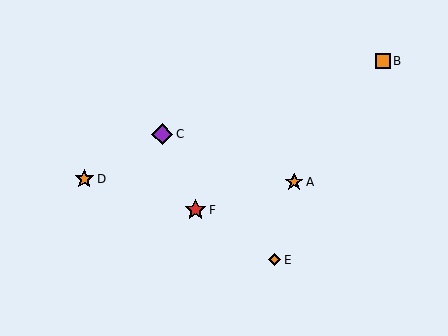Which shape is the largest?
The purple diamond (labeled C) is the largest.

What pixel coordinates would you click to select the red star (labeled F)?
Click at (195, 210) to select the red star F.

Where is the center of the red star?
The center of the red star is at (195, 210).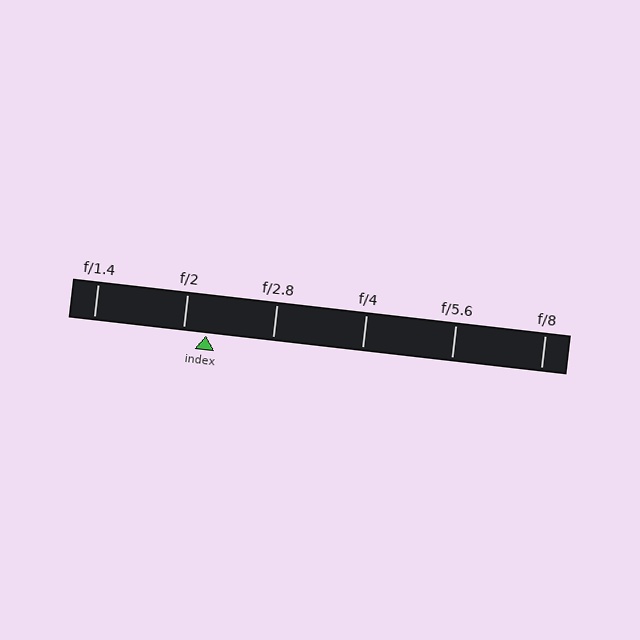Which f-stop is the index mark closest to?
The index mark is closest to f/2.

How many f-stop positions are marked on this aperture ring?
There are 6 f-stop positions marked.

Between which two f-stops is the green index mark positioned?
The index mark is between f/2 and f/2.8.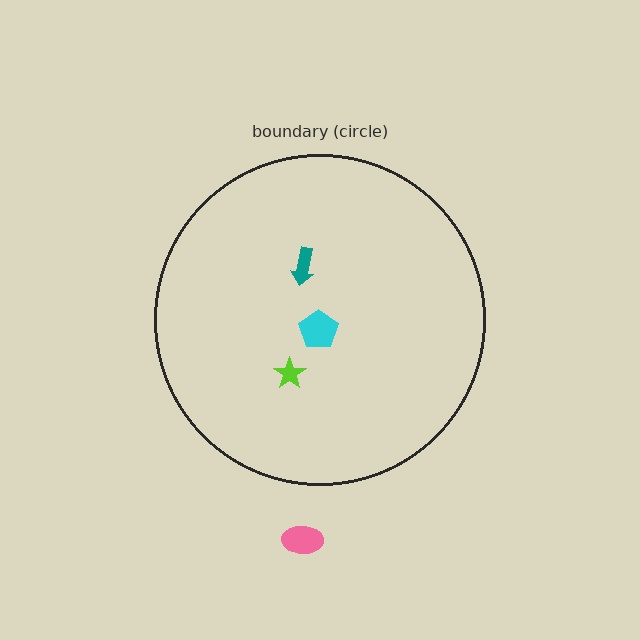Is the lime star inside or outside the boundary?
Inside.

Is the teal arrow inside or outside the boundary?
Inside.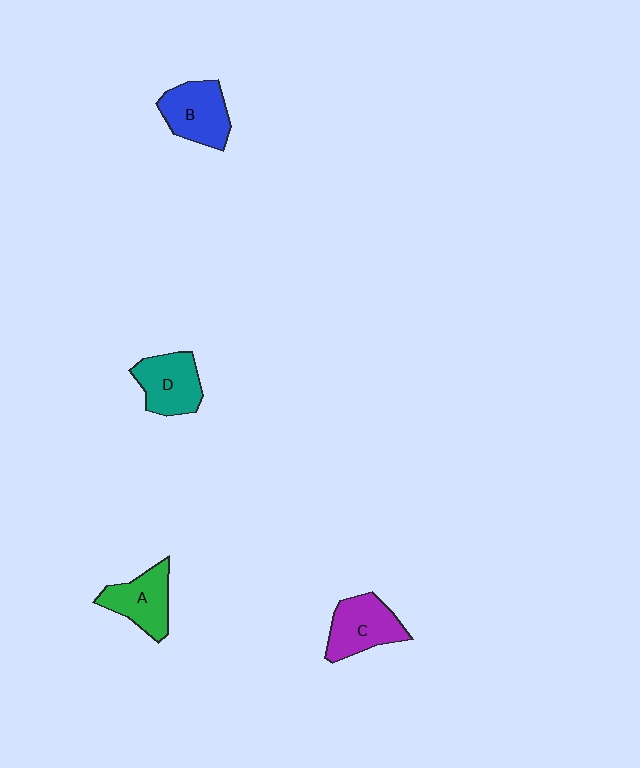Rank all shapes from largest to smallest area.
From largest to smallest: B (blue), C (purple), D (teal), A (green).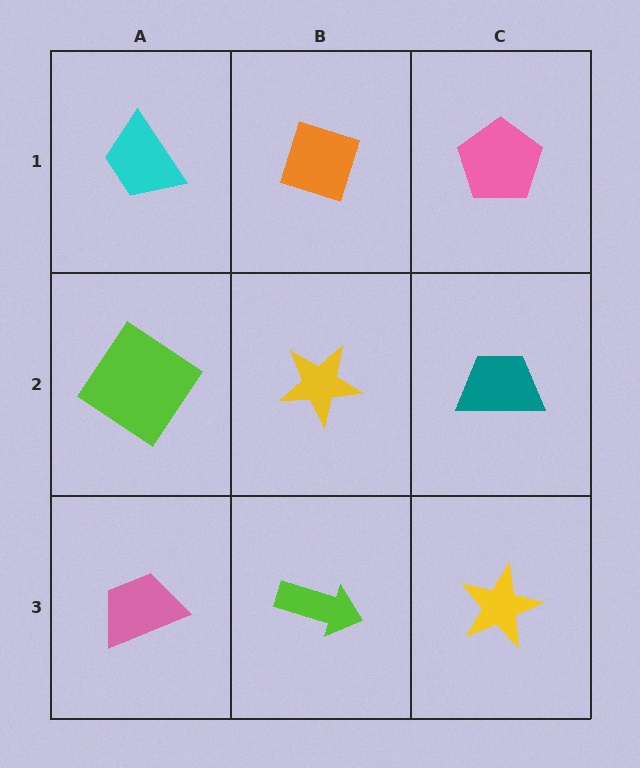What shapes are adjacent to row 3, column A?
A lime diamond (row 2, column A), a lime arrow (row 3, column B).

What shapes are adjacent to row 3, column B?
A yellow star (row 2, column B), a pink trapezoid (row 3, column A), a yellow star (row 3, column C).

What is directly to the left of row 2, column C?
A yellow star.